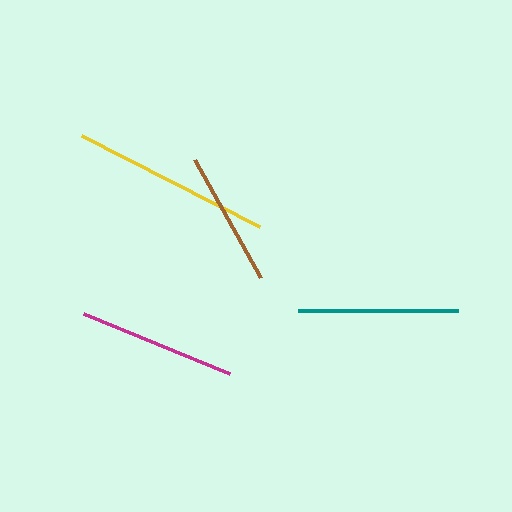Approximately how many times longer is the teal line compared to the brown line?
The teal line is approximately 1.2 times the length of the brown line.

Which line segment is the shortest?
The brown line is the shortest at approximately 136 pixels.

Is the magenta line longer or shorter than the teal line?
The teal line is longer than the magenta line.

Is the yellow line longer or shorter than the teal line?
The yellow line is longer than the teal line.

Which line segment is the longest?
The yellow line is the longest at approximately 200 pixels.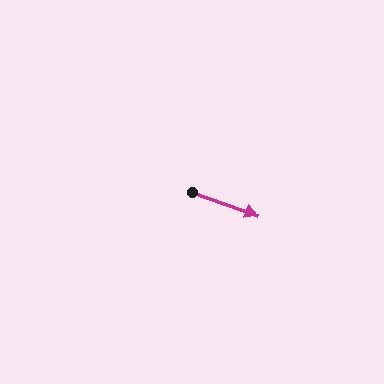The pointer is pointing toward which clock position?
Roughly 4 o'clock.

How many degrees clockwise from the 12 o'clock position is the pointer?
Approximately 110 degrees.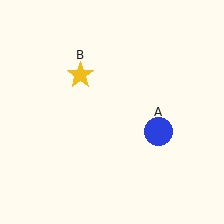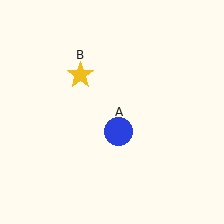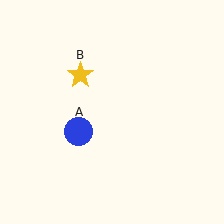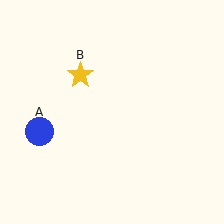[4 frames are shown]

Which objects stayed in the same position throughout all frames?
Yellow star (object B) remained stationary.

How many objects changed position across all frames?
1 object changed position: blue circle (object A).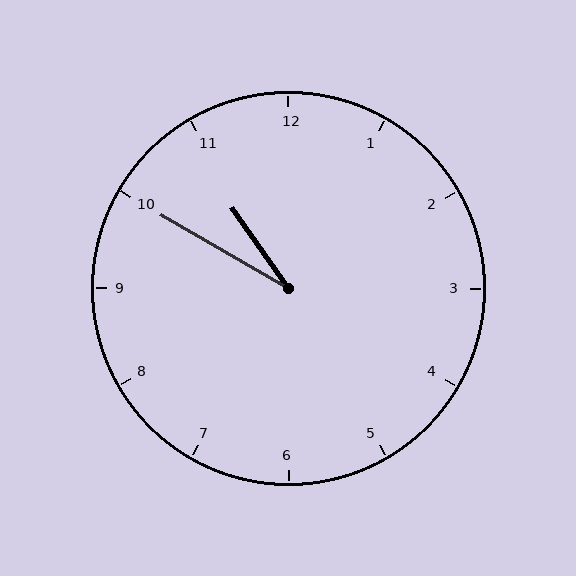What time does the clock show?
10:50.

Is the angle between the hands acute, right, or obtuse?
It is acute.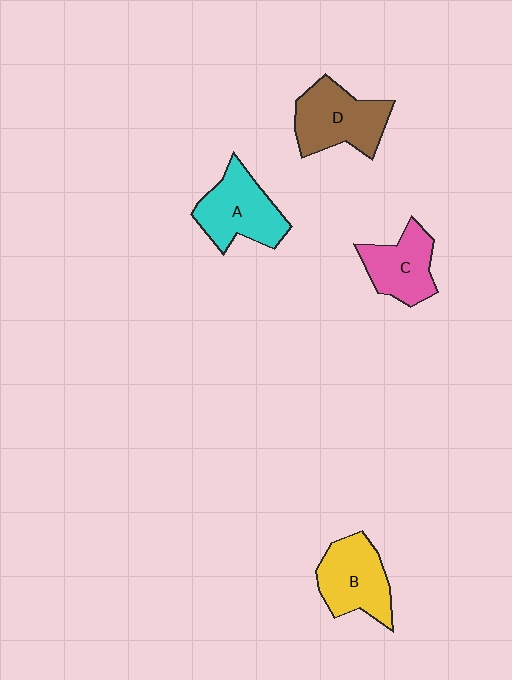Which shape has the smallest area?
Shape C (pink).